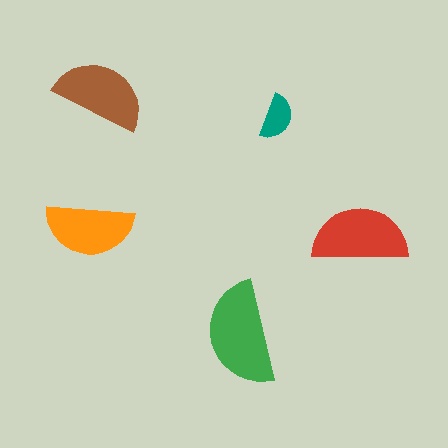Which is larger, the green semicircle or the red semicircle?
The green one.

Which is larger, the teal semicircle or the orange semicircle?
The orange one.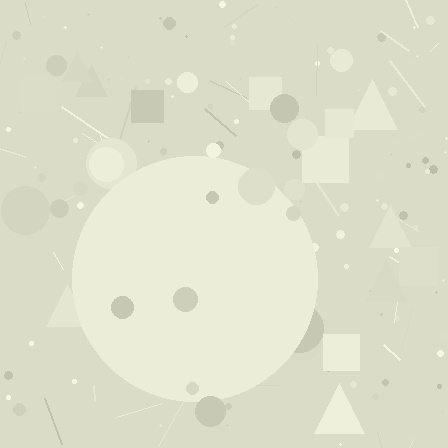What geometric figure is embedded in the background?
A circle is embedded in the background.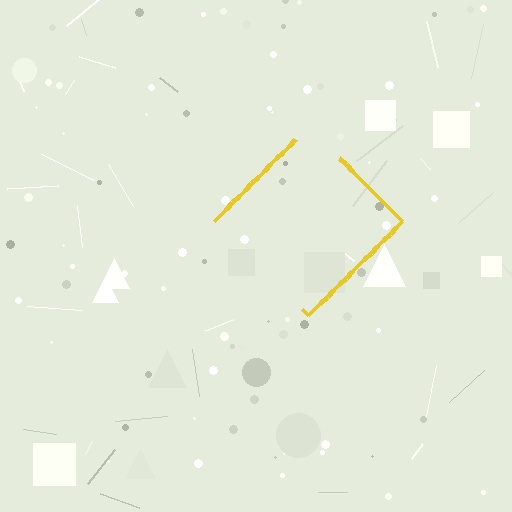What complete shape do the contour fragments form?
The contour fragments form a diamond.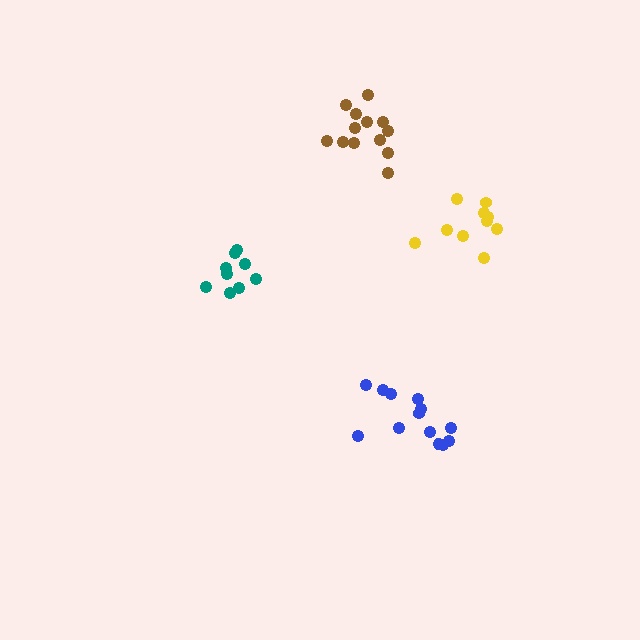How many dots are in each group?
Group 1: 13 dots, Group 2: 10 dots, Group 3: 13 dots, Group 4: 9 dots (45 total).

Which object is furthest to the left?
The teal cluster is leftmost.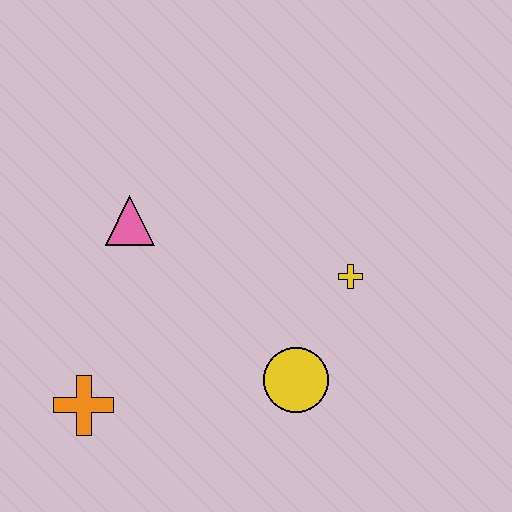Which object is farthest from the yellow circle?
The pink triangle is farthest from the yellow circle.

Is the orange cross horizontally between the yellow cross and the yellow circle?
No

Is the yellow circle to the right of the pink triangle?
Yes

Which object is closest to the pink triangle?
The orange cross is closest to the pink triangle.